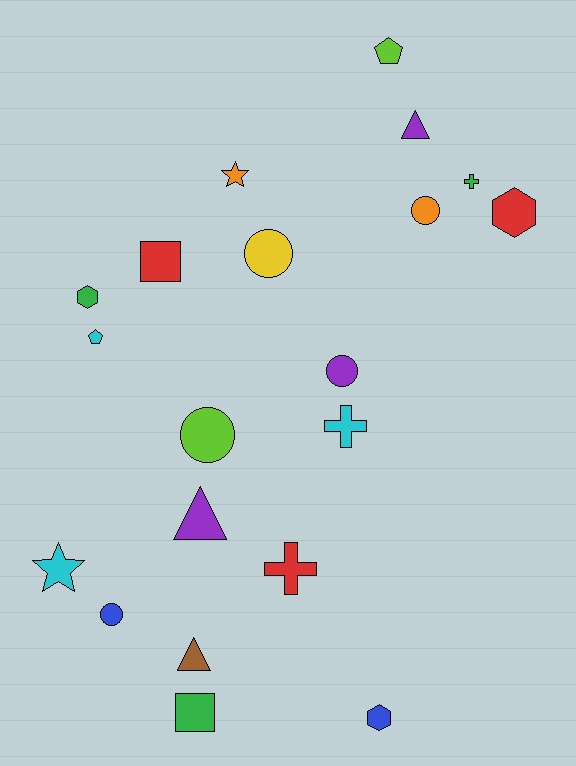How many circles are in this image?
There are 5 circles.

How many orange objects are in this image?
There are 2 orange objects.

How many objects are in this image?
There are 20 objects.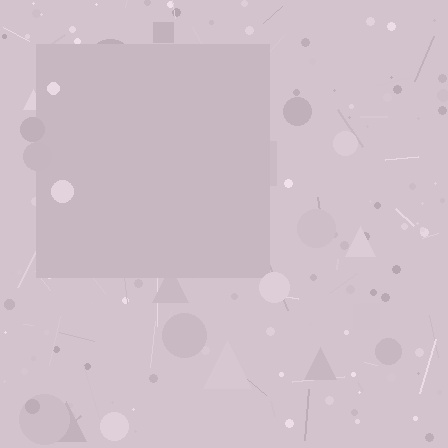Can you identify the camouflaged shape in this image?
The camouflaged shape is a square.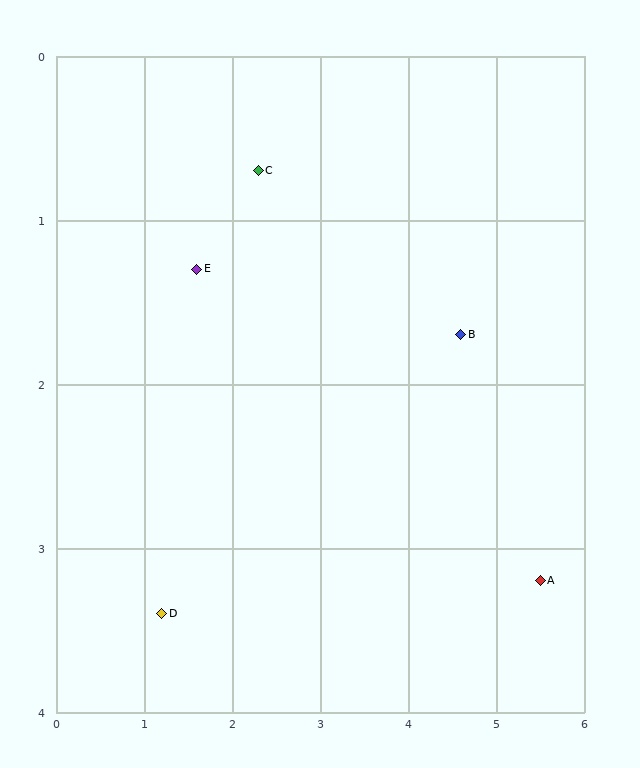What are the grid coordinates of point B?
Point B is at approximately (4.6, 1.7).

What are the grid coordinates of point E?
Point E is at approximately (1.6, 1.3).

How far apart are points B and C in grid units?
Points B and C are about 2.5 grid units apart.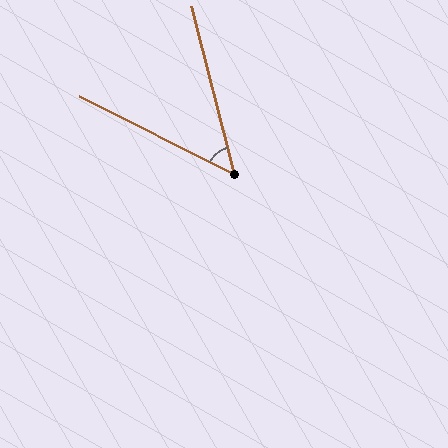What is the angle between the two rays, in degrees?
Approximately 49 degrees.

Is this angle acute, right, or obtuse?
It is acute.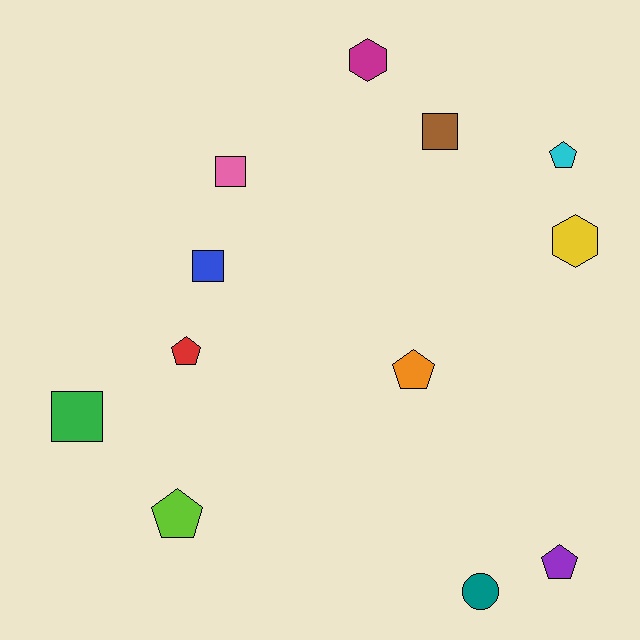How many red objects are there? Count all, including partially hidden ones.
There is 1 red object.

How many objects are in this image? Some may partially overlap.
There are 12 objects.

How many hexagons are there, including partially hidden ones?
There are 2 hexagons.